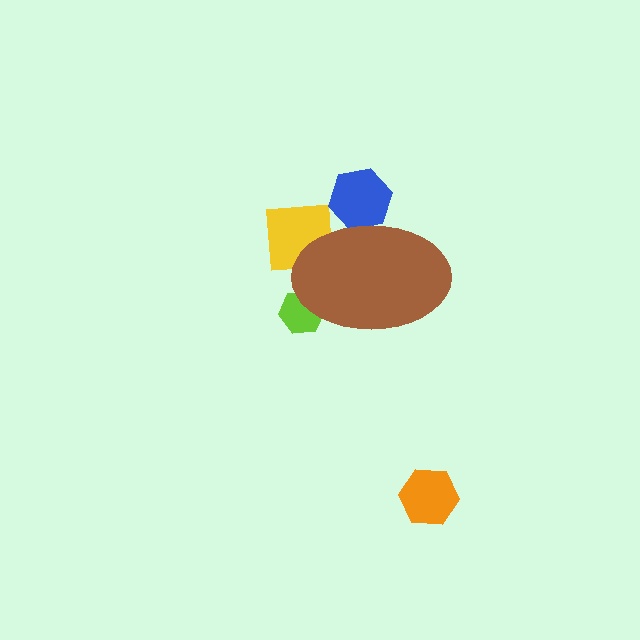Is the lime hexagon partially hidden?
Yes, the lime hexagon is partially hidden behind the brown ellipse.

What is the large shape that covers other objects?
A brown ellipse.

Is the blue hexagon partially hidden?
Yes, the blue hexagon is partially hidden behind the brown ellipse.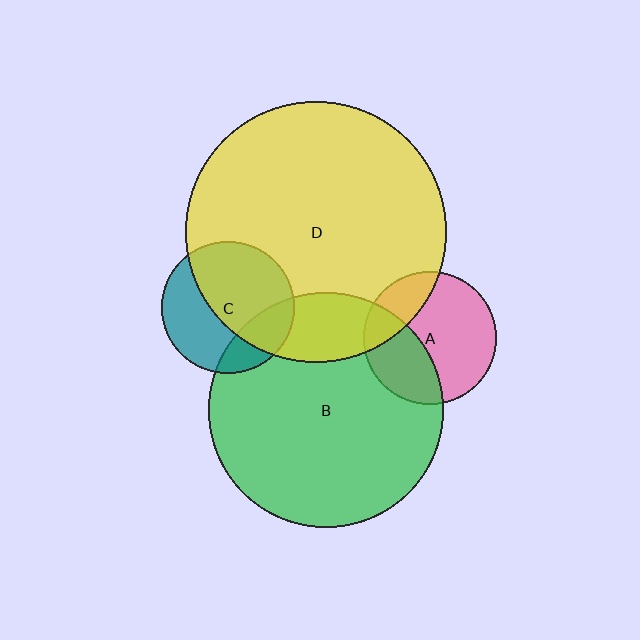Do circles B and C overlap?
Yes.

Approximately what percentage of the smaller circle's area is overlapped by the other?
Approximately 25%.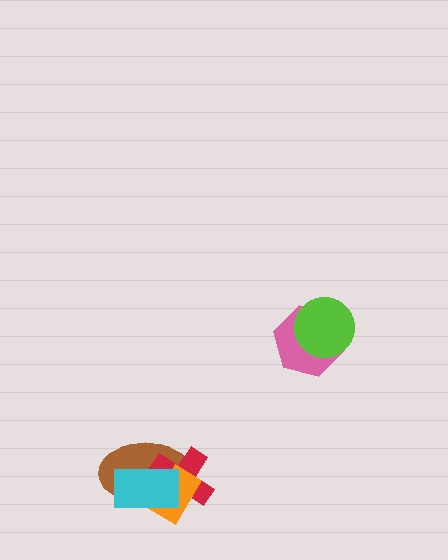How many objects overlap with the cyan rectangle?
3 objects overlap with the cyan rectangle.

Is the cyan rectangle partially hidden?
No, no other shape covers it.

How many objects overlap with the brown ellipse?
3 objects overlap with the brown ellipse.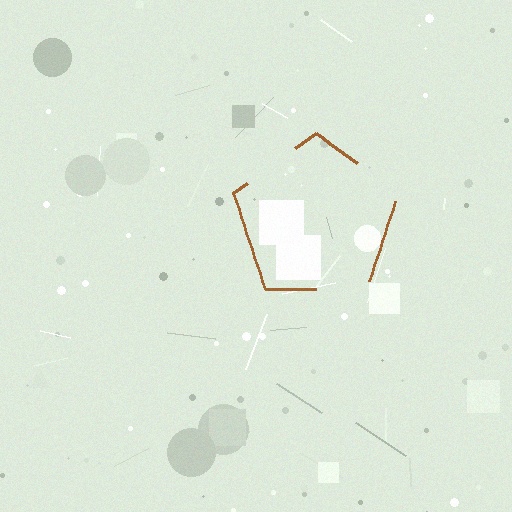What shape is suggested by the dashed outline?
The dashed outline suggests a pentagon.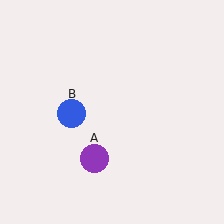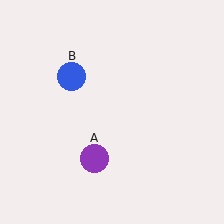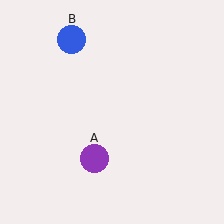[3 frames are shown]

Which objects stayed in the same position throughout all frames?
Purple circle (object A) remained stationary.